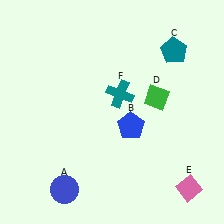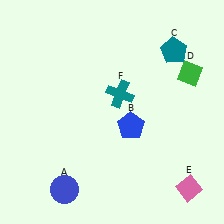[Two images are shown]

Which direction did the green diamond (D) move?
The green diamond (D) moved right.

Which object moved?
The green diamond (D) moved right.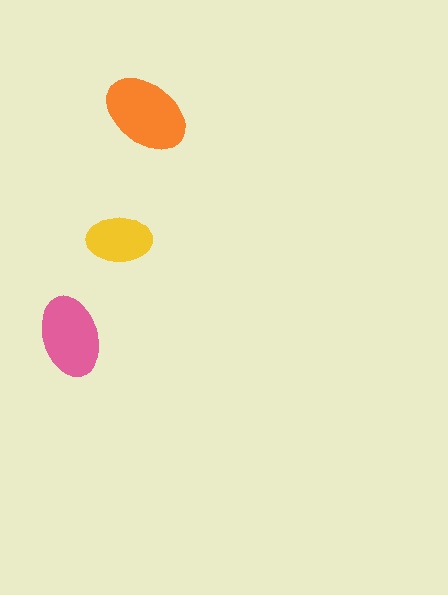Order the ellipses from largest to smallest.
the orange one, the pink one, the yellow one.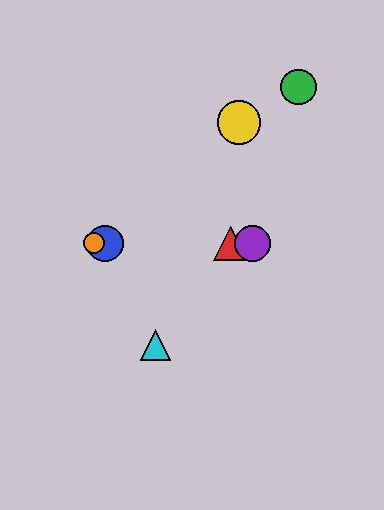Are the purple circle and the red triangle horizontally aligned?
Yes, both are at y≈243.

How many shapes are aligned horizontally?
4 shapes (the red triangle, the blue circle, the purple circle, the orange circle) are aligned horizontally.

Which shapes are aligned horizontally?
The red triangle, the blue circle, the purple circle, the orange circle are aligned horizontally.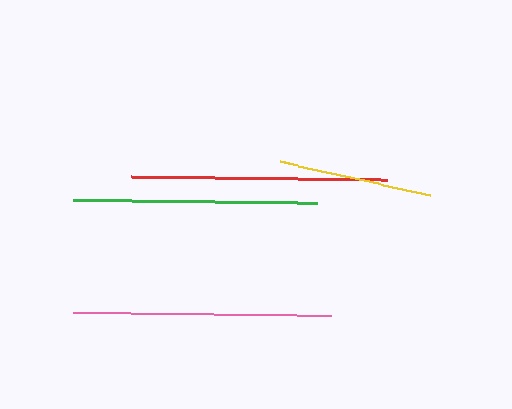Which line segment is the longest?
The pink line is the longest at approximately 258 pixels.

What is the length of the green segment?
The green segment is approximately 244 pixels long.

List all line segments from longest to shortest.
From longest to shortest: pink, red, green, yellow.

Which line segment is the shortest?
The yellow line is the shortest at approximately 154 pixels.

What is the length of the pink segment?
The pink segment is approximately 258 pixels long.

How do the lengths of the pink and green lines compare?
The pink and green lines are approximately the same length.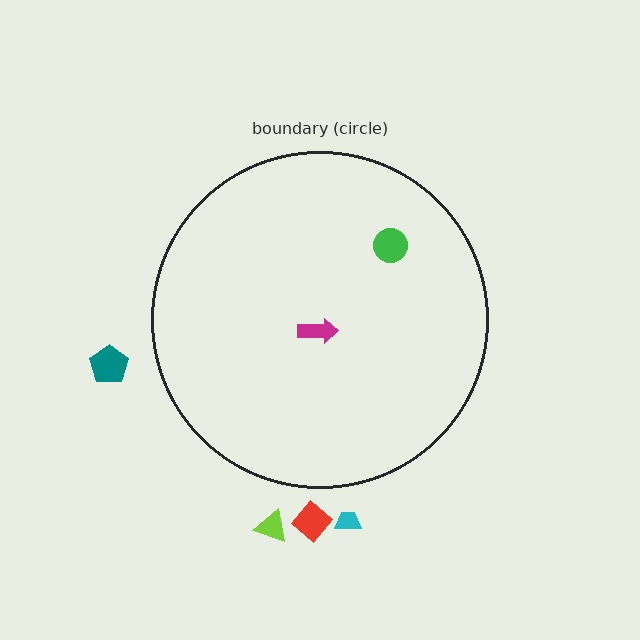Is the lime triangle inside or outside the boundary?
Outside.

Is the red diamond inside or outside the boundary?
Outside.